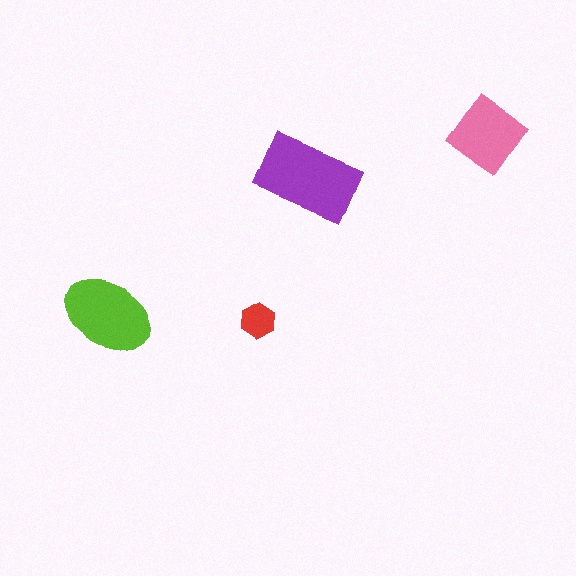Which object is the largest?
The purple rectangle.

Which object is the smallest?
The red hexagon.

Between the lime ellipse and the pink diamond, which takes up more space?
The lime ellipse.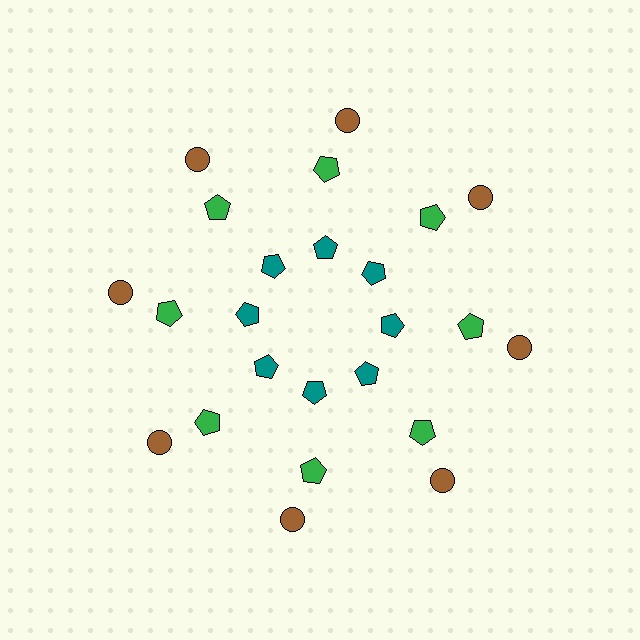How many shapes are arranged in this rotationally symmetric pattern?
There are 24 shapes, arranged in 8 groups of 3.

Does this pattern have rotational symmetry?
Yes, this pattern has 8-fold rotational symmetry. It looks the same after rotating 45 degrees around the center.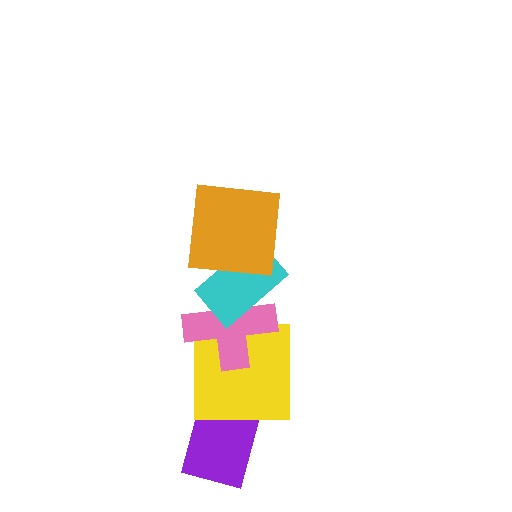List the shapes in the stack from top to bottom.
From top to bottom: the orange square, the cyan rectangle, the pink cross, the yellow square, the purple rectangle.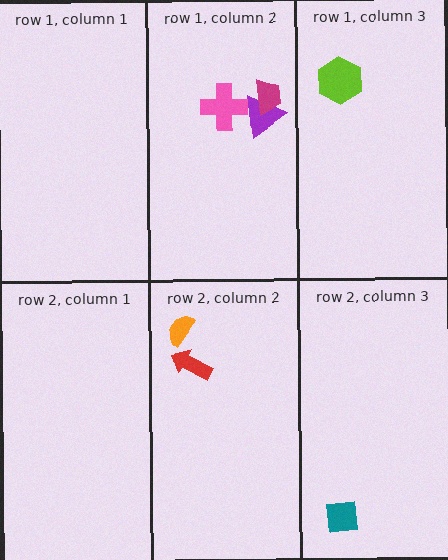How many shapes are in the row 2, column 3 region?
1.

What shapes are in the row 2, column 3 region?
The teal square.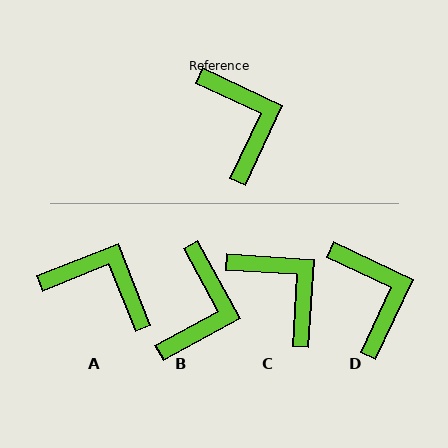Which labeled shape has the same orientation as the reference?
D.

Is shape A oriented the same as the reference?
No, it is off by about 47 degrees.